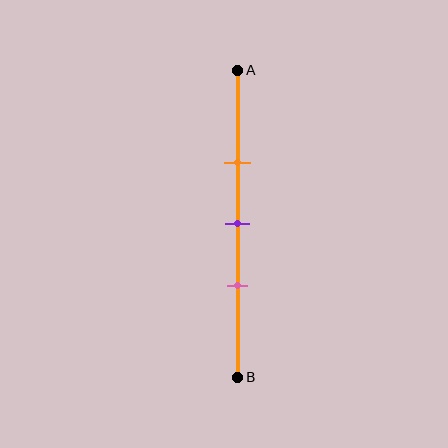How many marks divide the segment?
There are 3 marks dividing the segment.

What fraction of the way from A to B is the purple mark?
The purple mark is approximately 50% (0.5) of the way from A to B.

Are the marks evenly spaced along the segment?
Yes, the marks are approximately evenly spaced.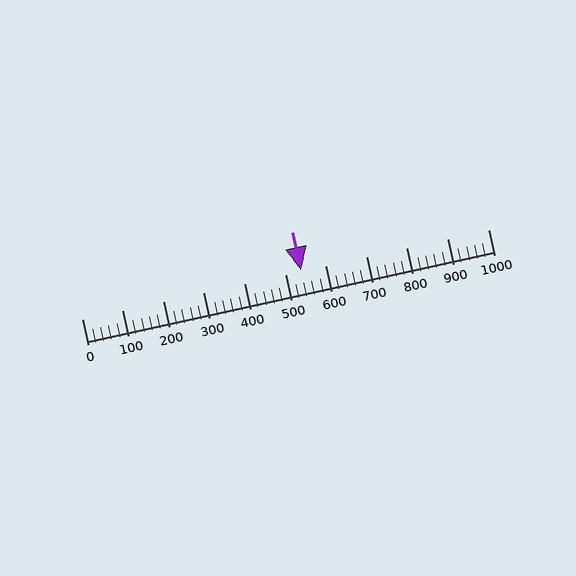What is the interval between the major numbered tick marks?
The major tick marks are spaced 100 units apart.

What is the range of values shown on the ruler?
The ruler shows values from 0 to 1000.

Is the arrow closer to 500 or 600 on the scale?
The arrow is closer to 500.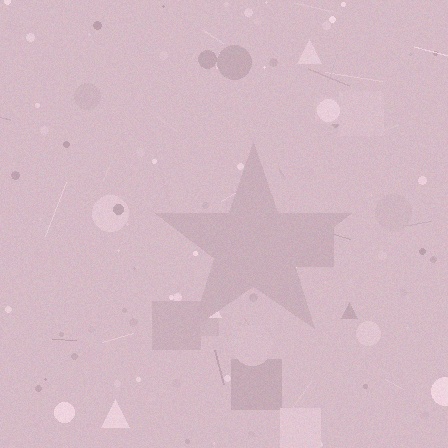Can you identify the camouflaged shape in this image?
The camouflaged shape is a star.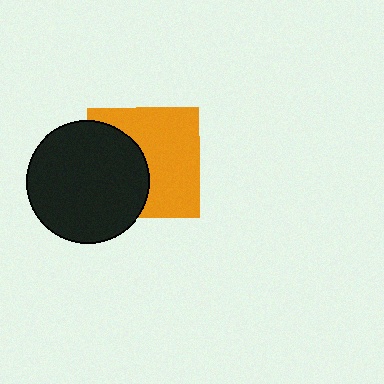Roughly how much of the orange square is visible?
About half of it is visible (roughly 58%).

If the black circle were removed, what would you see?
You would see the complete orange square.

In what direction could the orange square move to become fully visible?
The orange square could move right. That would shift it out from behind the black circle entirely.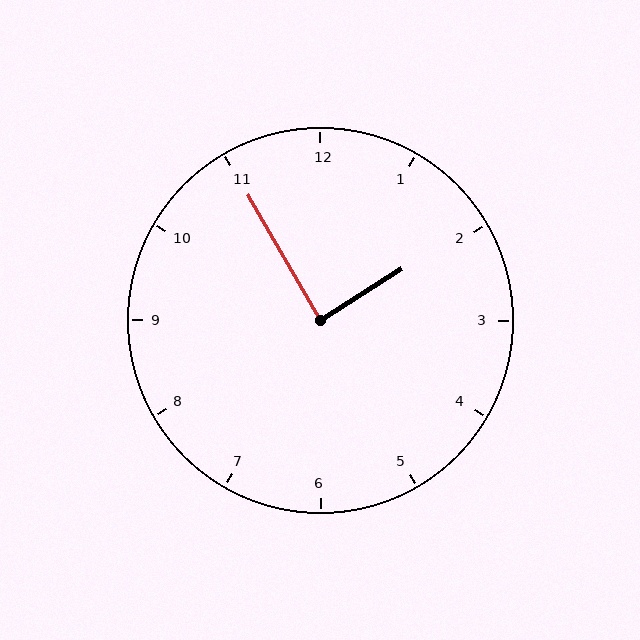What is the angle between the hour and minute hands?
Approximately 88 degrees.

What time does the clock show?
1:55.